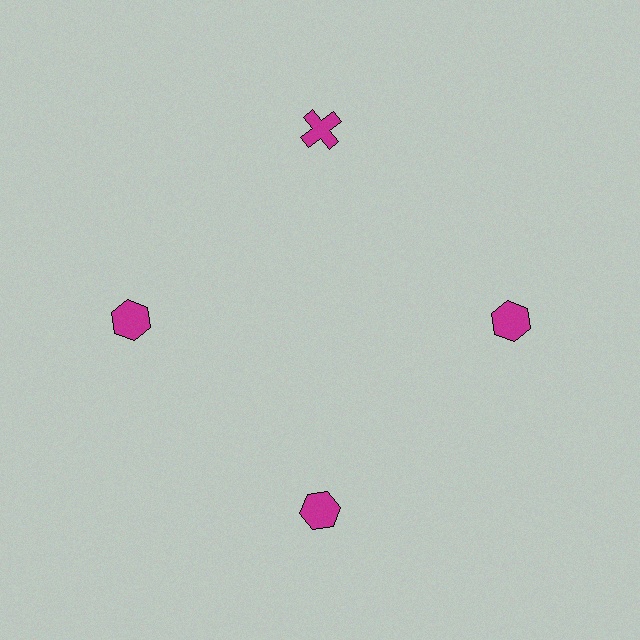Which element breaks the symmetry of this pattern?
The magenta cross at roughly the 12 o'clock position breaks the symmetry. All other shapes are magenta hexagons.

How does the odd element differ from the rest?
It has a different shape: cross instead of hexagon.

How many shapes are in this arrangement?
There are 4 shapes arranged in a ring pattern.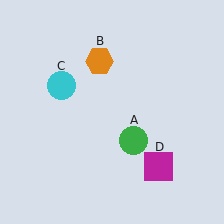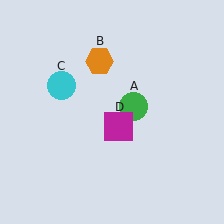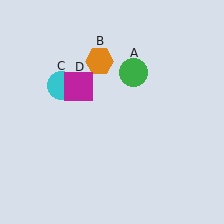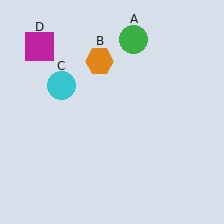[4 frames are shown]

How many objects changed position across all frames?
2 objects changed position: green circle (object A), magenta square (object D).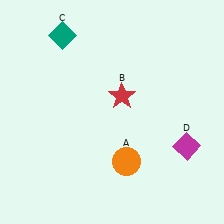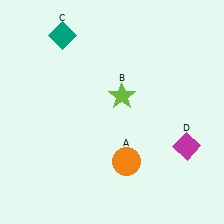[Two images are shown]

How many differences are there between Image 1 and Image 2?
There is 1 difference between the two images.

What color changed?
The star (B) changed from red in Image 1 to lime in Image 2.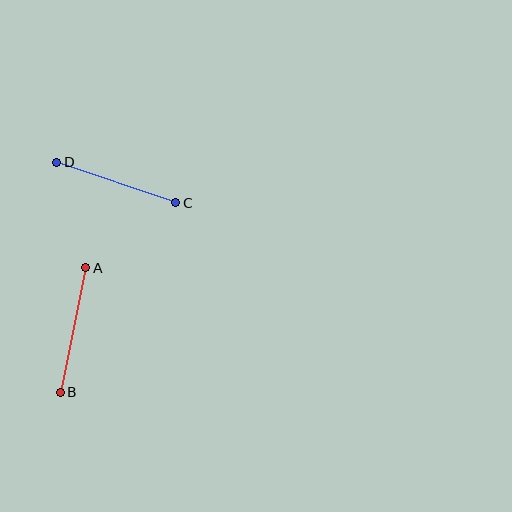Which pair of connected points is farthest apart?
Points A and B are farthest apart.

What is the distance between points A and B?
The distance is approximately 127 pixels.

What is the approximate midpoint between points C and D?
The midpoint is at approximately (116, 183) pixels.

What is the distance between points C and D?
The distance is approximately 126 pixels.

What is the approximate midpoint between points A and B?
The midpoint is at approximately (73, 330) pixels.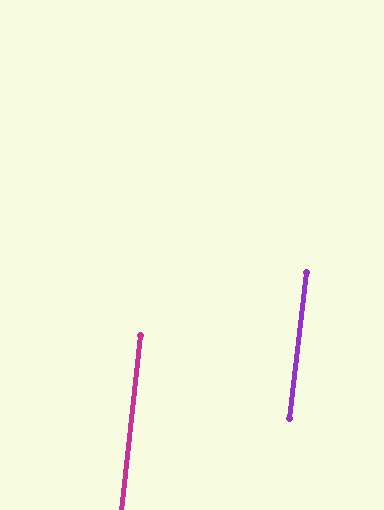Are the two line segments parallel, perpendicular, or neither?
Parallel — their directions differ by only 0.6°.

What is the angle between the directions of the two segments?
Approximately 1 degree.